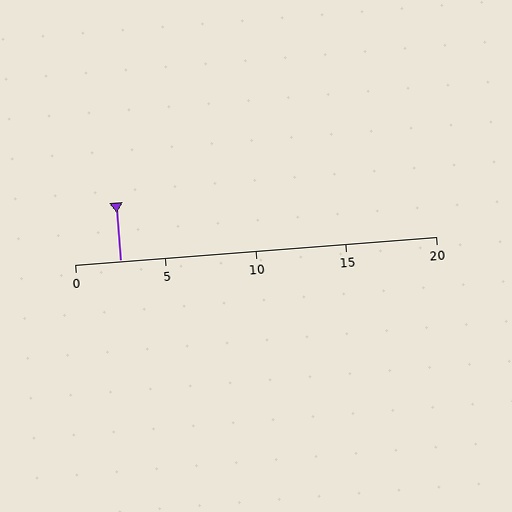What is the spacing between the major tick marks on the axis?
The major ticks are spaced 5 apart.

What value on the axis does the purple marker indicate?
The marker indicates approximately 2.5.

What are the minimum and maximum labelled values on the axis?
The axis runs from 0 to 20.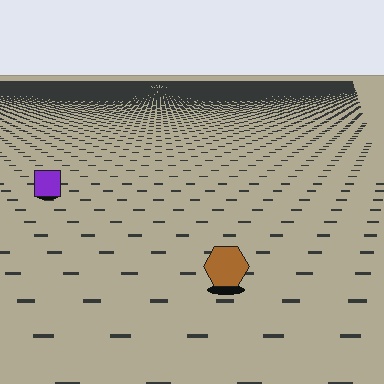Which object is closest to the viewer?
The brown hexagon is closest. The texture marks near it are larger and more spread out.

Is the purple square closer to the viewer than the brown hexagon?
No. The brown hexagon is closer — you can tell from the texture gradient: the ground texture is coarser near it.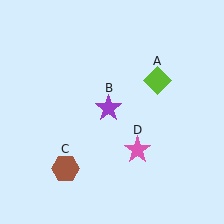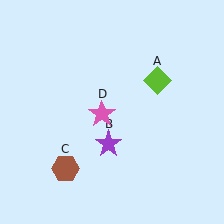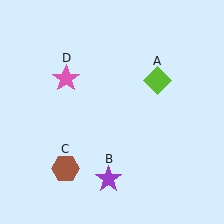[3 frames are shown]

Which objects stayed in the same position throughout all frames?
Lime diamond (object A) and brown hexagon (object C) remained stationary.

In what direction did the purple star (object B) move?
The purple star (object B) moved down.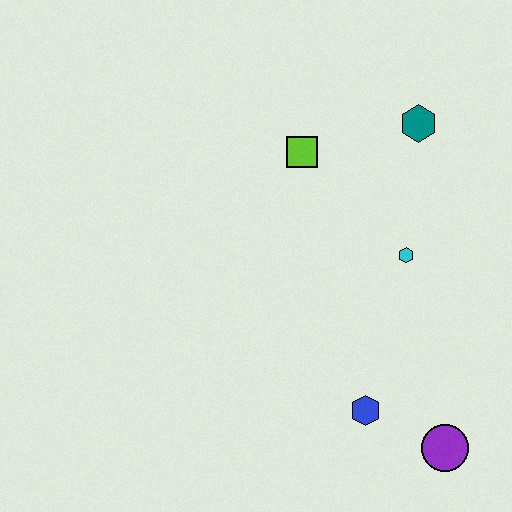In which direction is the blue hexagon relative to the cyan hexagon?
The blue hexagon is below the cyan hexagon.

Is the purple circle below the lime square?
Yes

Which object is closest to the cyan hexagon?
The teal hexagon is closest to the cyan hexagon.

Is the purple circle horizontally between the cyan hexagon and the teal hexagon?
No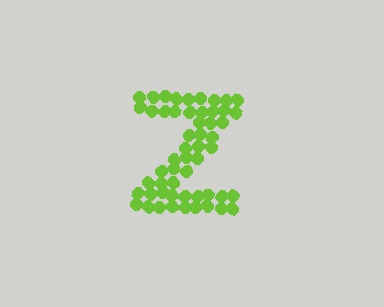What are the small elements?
The small elements are circles.